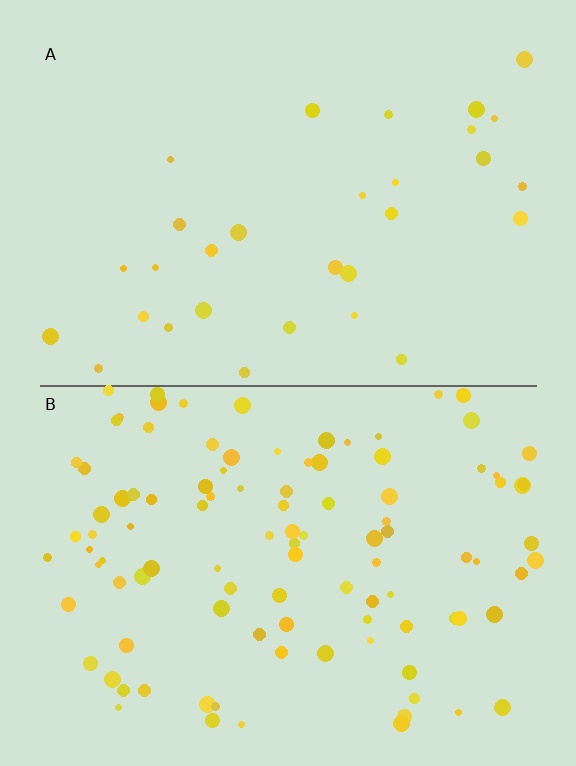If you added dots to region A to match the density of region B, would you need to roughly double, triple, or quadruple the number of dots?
Approximately triple.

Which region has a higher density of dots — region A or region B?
B (the bottom).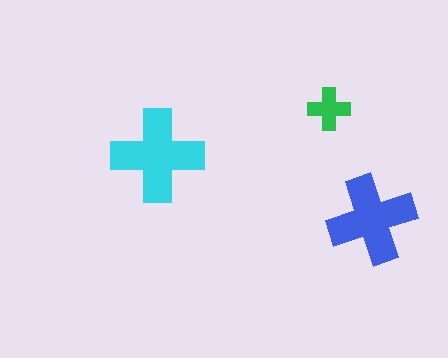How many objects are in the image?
There are 3 objects in the image.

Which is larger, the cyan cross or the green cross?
The cyan one.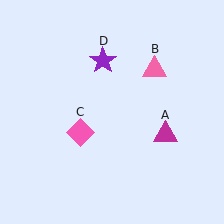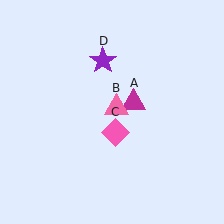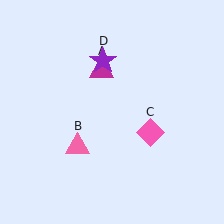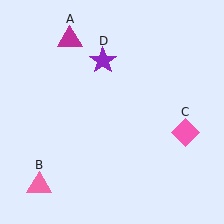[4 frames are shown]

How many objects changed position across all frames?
3 objects changed position: magenta triangle (object A), pink triangle (object B), pink diamond (object C).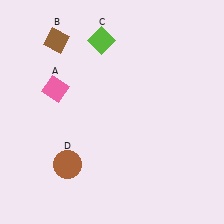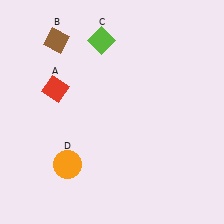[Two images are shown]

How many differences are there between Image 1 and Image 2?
There are 2 differences between the two images.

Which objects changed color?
A changed from pink to red. D changed from brown to orange.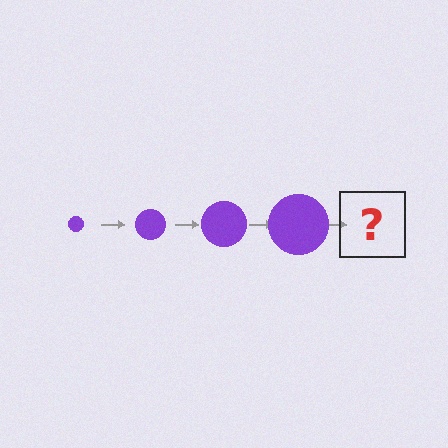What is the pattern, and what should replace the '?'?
The pattern is that the circle gets progressively larger each step. The '?' should be a purple circle, larger than the previous one.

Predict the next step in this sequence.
The next step is a purple circle, larger than the previous one.